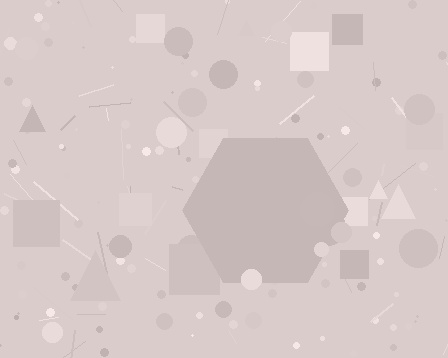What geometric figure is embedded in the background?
A hexagon is embedded in the background.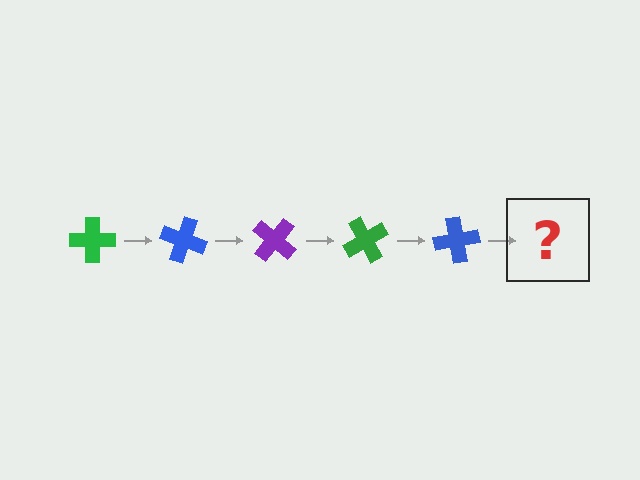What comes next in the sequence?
The next element should be a purple cross, rotated 100 degrees from the start.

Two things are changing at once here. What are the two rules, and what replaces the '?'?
The two rules are that it rotates 20 degrees each step and the color cycles through green, blue, and purple. The '?' should be a purple cross, rotated 100 degrees from the start.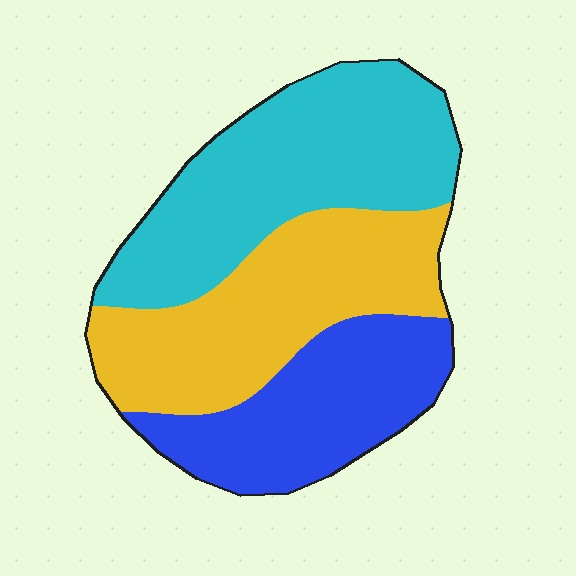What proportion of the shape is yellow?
Yellow takes up about one third (1/3) of the shape.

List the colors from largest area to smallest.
From largest to smallest: cyan, yellow, blue.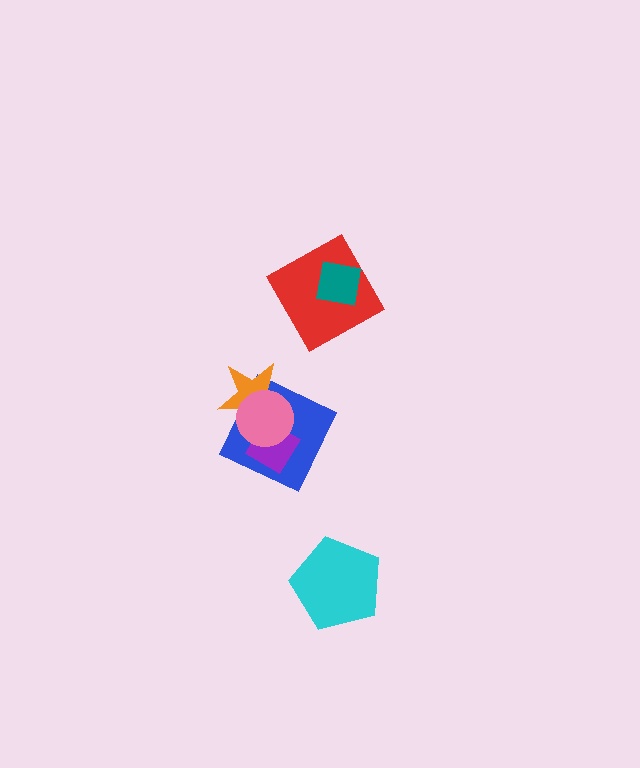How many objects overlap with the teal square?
1 object overlaps with the teal square.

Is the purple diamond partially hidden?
Yes, it is partially covered by another shape.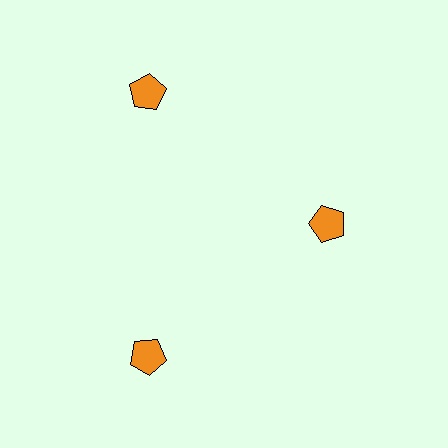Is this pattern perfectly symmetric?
No. The 3 orange pentagons are arranged in a ring, but one element near the 3 o'clock position is pulled inward toward the center, breaking the 3-fold rotational symmetry.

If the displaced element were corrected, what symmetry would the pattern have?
It would have 3-fold rotational symmetry — the pattern would map onto itself every 120 degrees.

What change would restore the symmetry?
The symmetry would be restored by moving it outward, back onto the ring so that all 3 pentagons sit at equal angles and equal distance from the center.